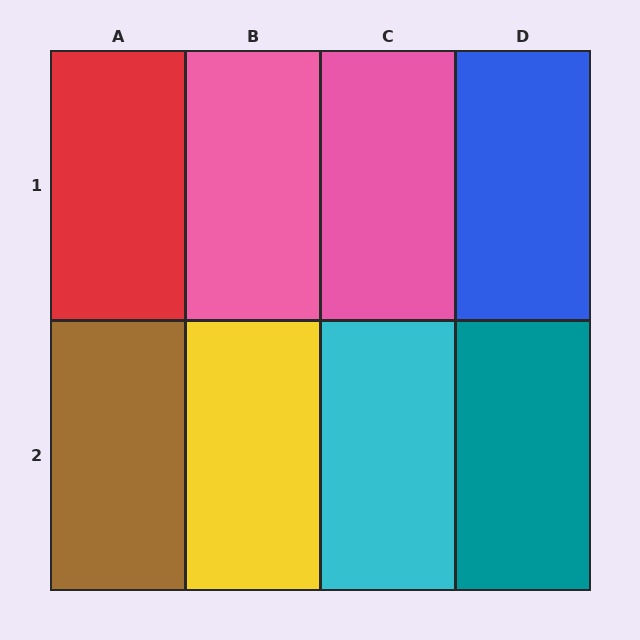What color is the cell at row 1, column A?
Red.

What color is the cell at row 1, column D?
Blue.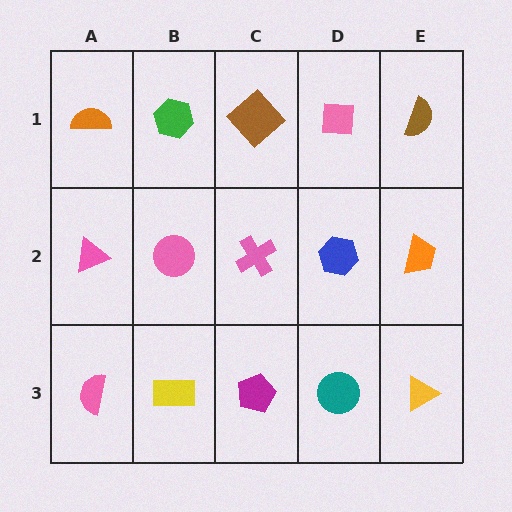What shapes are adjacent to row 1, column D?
A blue hexagon (row 2, column D), a brown diamond (row 1, column C), a brown semicircle (row 1, column E).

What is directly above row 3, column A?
A pink triangle.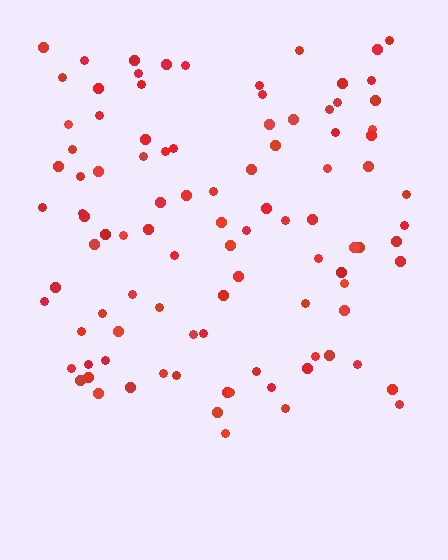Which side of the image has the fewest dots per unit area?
The bottom.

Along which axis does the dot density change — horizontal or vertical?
Vertical.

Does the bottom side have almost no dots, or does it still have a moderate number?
Still a moderate number, just noticeably fewer than the top.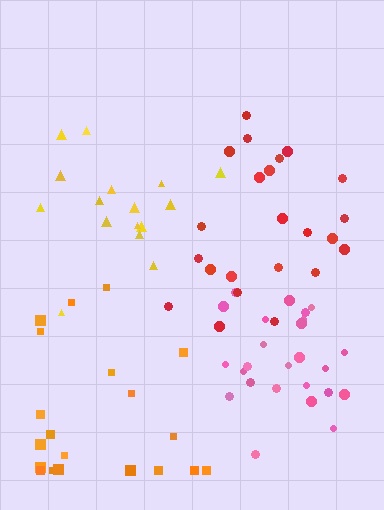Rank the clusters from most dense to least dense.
pink, yellow, orange, red.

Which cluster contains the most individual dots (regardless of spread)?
Pink (25).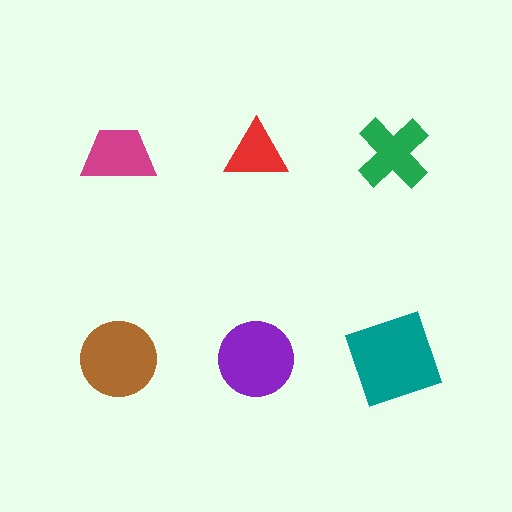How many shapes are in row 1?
3 shapes.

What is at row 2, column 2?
A purple circle.